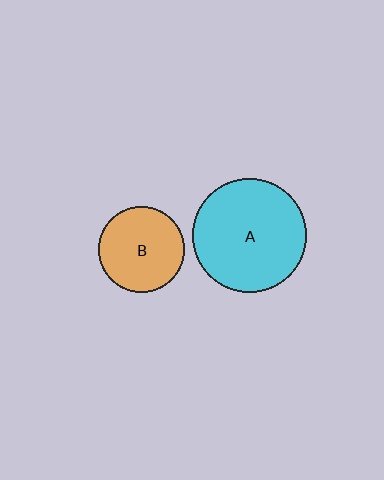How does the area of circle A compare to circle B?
Approximately 1.7 times.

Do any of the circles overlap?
No, none of the circles overlap.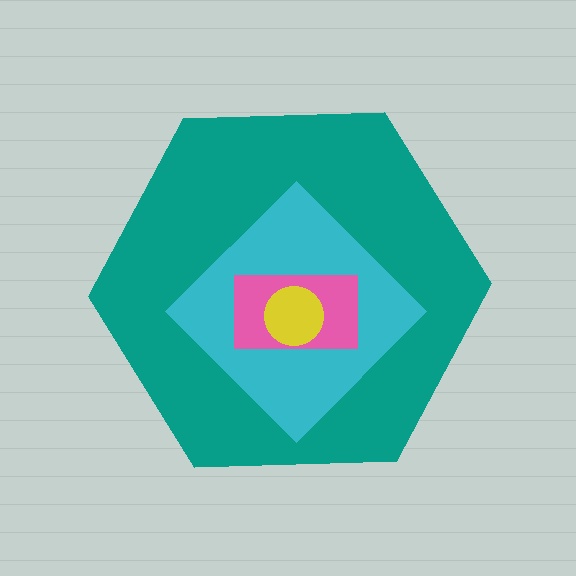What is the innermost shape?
The yellow circle.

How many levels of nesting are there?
4.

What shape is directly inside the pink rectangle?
The yellow circle.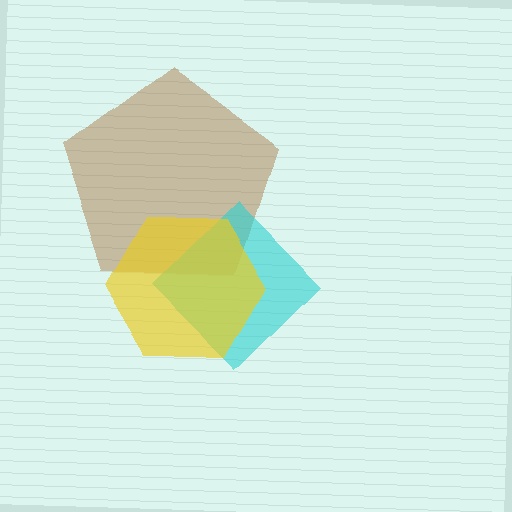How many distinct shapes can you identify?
There are 3 distinct shapes: a brown pentagon, a cyan diamond, a yellow hexagon.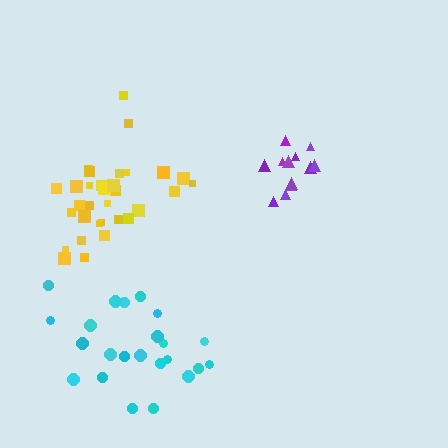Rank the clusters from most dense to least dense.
yellow, purple, cyan.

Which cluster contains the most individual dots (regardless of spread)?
Yellow (34).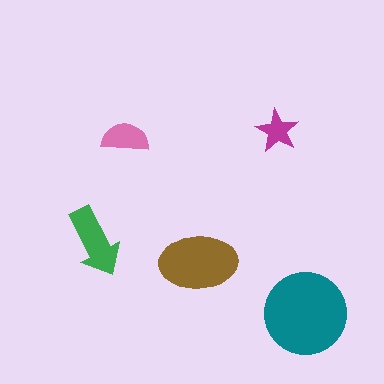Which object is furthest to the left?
The green arrow is leftmost.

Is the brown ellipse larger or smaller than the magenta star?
Larger.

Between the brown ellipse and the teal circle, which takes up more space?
The teal circle.